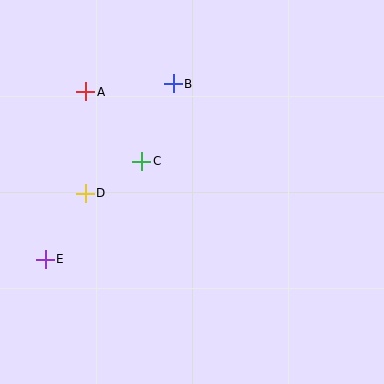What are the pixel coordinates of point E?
Point E is at (45, 259).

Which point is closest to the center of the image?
Point C at (142, 161) is closest to the center.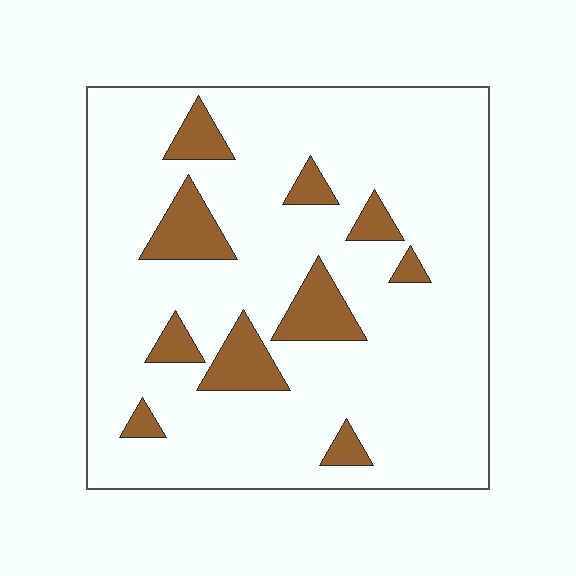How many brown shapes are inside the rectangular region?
10.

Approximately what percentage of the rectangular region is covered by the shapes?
Approximately 15%.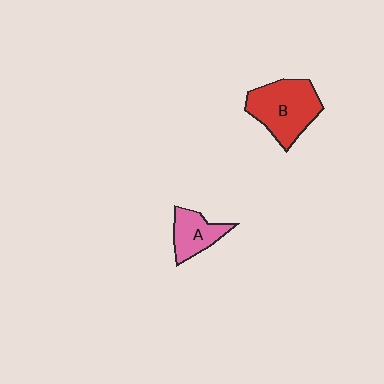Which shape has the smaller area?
Shape A (pink).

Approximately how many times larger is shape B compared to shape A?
Approximately 1.8 times.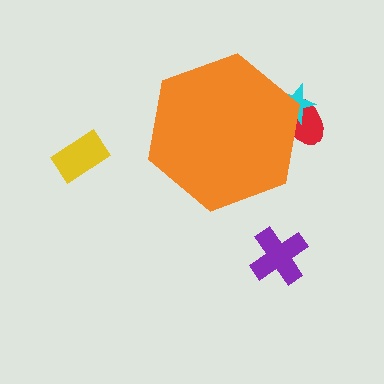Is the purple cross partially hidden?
No, the purple cross is fully visible.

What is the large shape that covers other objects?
An orange hexagon.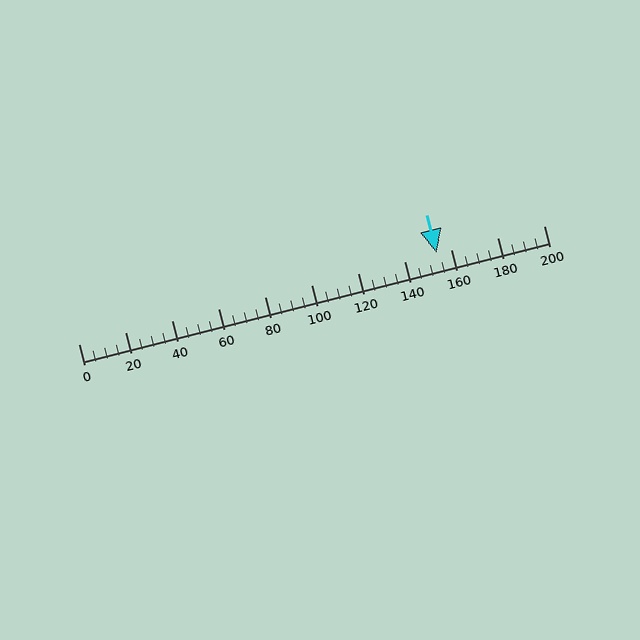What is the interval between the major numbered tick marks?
The major tick marks are spaced 20 units apart.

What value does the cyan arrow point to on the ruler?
The cyan arrow points to approximately 154.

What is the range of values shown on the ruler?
The ruler shows values from 0 to 200.